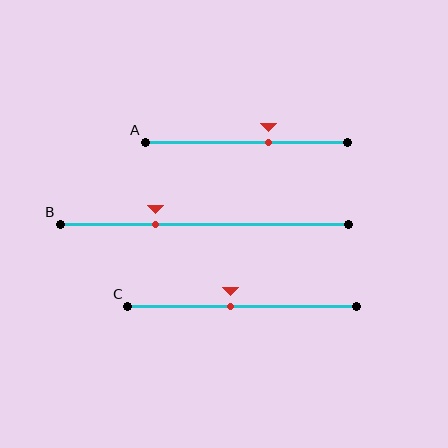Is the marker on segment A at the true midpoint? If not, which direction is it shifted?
No, the marker on segment A is shifted to the right by about 11% of the segment length.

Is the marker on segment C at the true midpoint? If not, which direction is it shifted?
No, the marker on segment C is shifted to the left by about 5% of the segment length.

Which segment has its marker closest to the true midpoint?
Segment C has its marker closest to the true midpoint.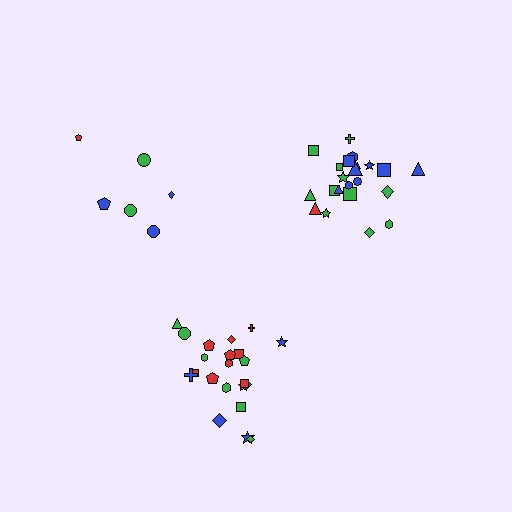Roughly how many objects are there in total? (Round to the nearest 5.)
Roughly 50 objects in total.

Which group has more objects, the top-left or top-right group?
The top-right group.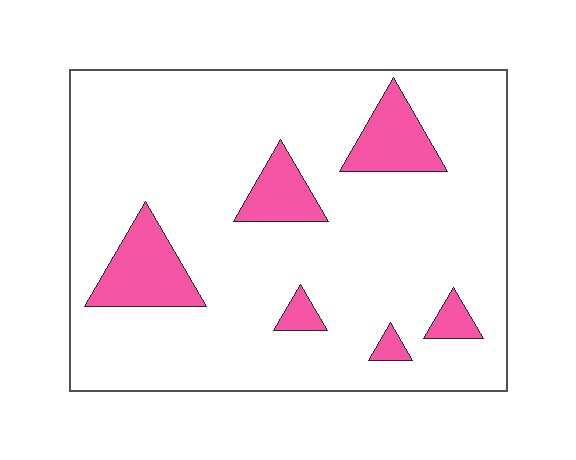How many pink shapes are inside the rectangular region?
6.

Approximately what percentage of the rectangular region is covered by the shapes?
Approximately 15%.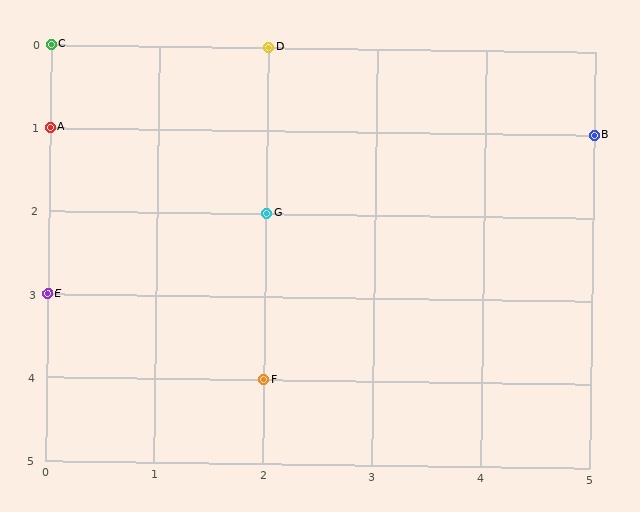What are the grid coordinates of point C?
Point C is at grid coordinates (0, 0).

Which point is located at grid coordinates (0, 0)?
Point C is at (0, 0).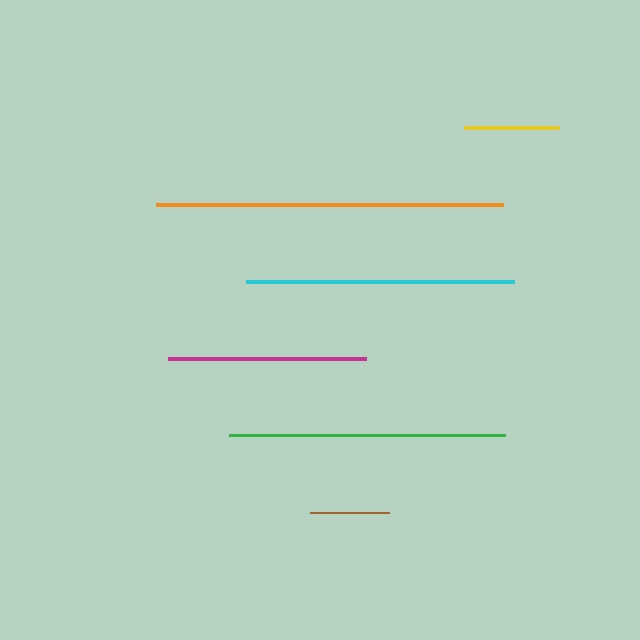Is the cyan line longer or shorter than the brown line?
The cyan line is longer than the brown line.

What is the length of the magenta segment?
The magenta segment is approximately 199 pixels long.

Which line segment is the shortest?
The brown line is the shortest at approximately 80 pixels.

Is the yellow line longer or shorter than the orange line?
The orange line is longer than the yellow line.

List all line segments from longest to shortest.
From longest to shortest: orange, green, cyan, magenta, yellow, brown.